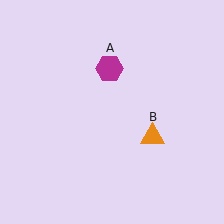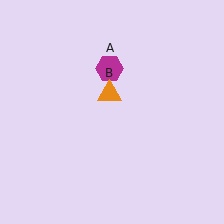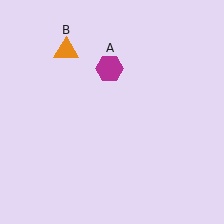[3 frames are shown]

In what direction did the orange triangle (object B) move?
The orange triangle (object B) moved up and to the left.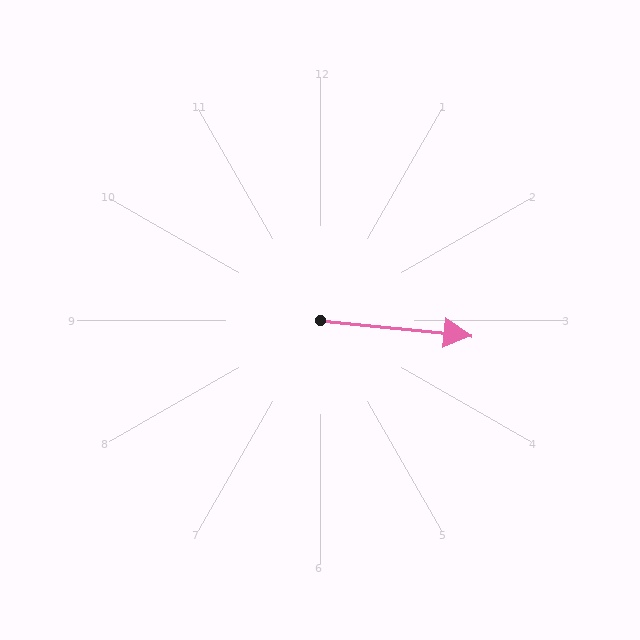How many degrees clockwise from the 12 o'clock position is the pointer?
Approximately 96 degrees.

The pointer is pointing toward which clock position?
Roughly 3 o'clock.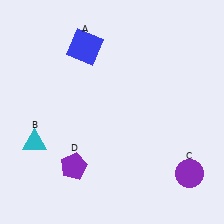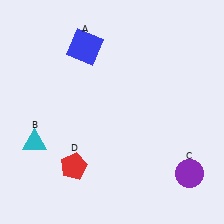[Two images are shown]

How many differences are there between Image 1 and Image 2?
There is 1 difference between the two images.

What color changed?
The pentagon (D) changed from purple in Image 1 to red in Image 2.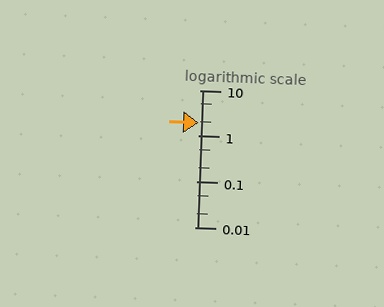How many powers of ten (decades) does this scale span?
The scale spans 3 decades, from 0.01 to 10.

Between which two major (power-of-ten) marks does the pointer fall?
The pointer is between 1 and 10.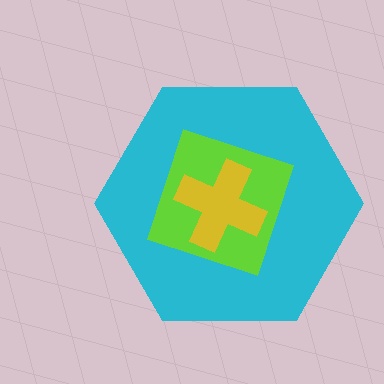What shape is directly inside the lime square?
The yellow cross.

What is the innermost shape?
The yellow cross.